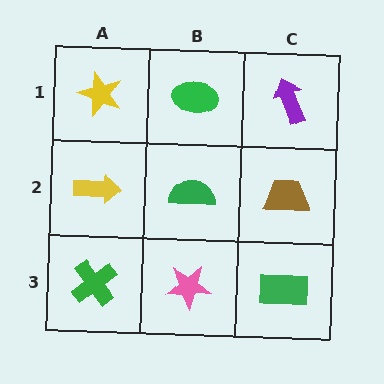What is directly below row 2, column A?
A green cross.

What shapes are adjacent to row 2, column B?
A green ellipse (row 1, column B), a pink star (row 3, column B), a yellow arrow (row 2, column A), a brown trapezoid (row 2, column C).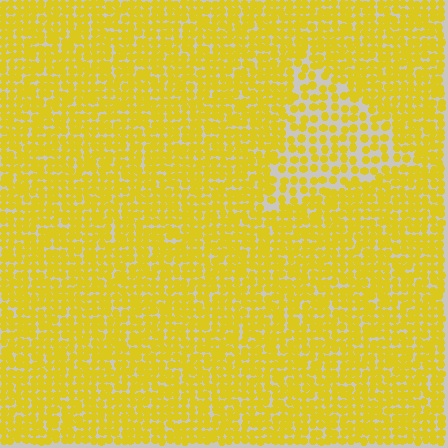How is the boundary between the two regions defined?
The boundary is defined by a change in element density (approximately 1.9x ratio). All elements are the same color, size, and shape.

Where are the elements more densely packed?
The elements are more densely packed outside the triangle boundary.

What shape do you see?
I see a triangle.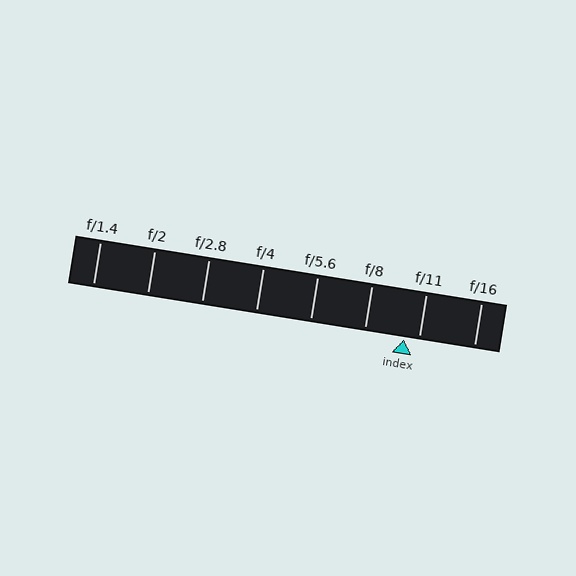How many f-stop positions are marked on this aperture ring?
There are 8 f-stop positions marked.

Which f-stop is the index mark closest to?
The index mark is closest to f/11.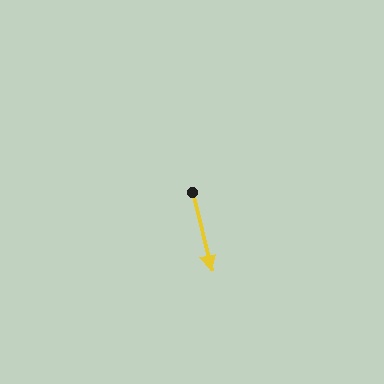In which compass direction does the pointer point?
South.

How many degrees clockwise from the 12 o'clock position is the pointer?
Approximately 166 degrees.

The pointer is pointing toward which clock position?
Roughly 6 o'clock.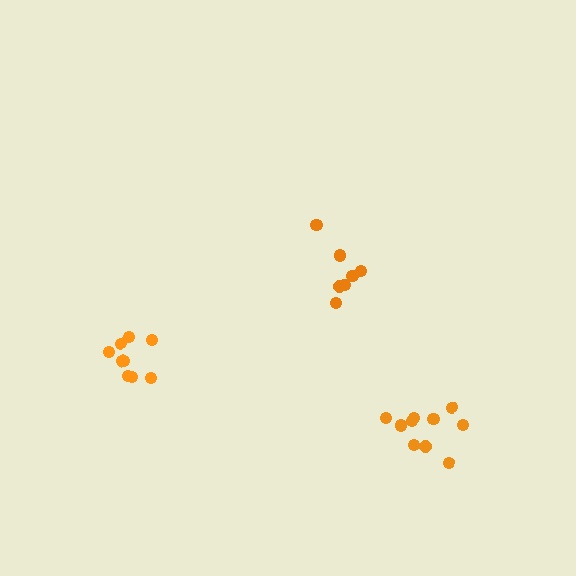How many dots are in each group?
Group 1: 7 dots, Group 2: 9 dots, Group 3: 10 dots (26 total).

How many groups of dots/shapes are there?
There are 3 groups.